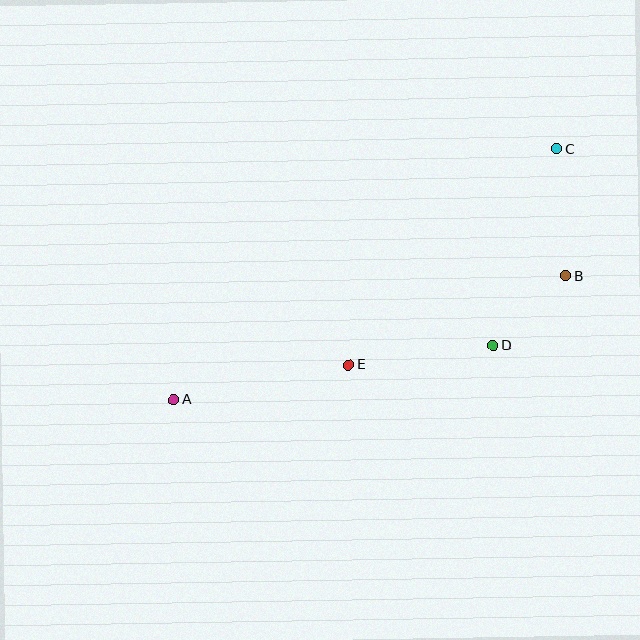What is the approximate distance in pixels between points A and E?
The distance between A and E is approximately 178 pixels.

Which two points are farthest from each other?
Points A and C are farthest from each other.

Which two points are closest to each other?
Points B and D are closest to each other.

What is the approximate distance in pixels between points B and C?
The distance between B and C is approximately 127 pixels.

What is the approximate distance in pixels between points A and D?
The distance between A and D is approximately 324 pixels.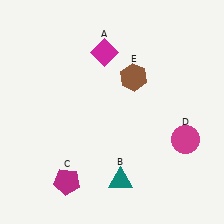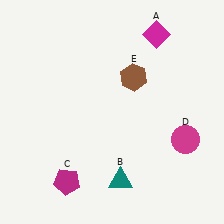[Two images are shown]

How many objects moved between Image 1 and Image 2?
1 object moved between the two images.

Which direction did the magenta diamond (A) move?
The magenta diamond (A) moved right.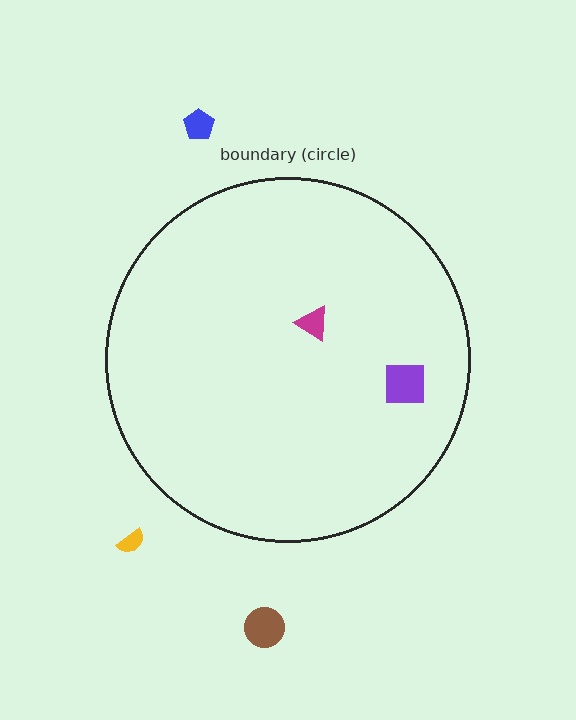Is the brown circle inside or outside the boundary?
Outside.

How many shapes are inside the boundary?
2 inside, 3 outside.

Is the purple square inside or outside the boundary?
Inside.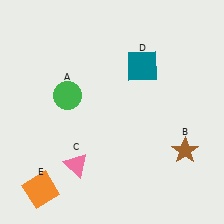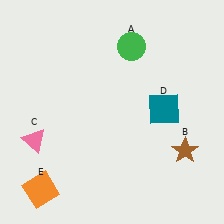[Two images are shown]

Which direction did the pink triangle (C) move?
The pink triangle (C) moved left.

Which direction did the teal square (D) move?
The teal square (D) moved down.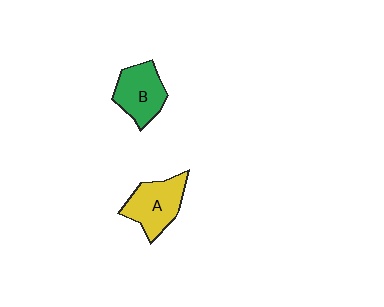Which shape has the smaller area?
Shape B (green).